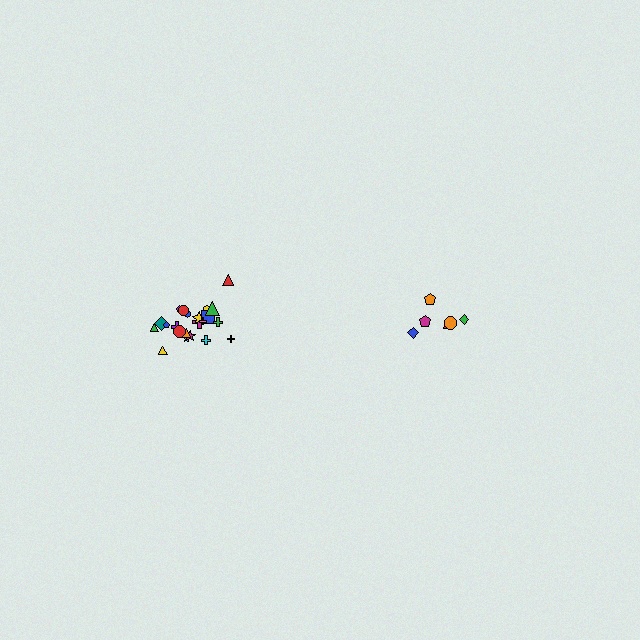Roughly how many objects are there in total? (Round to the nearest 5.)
Roughly 30 objects in total.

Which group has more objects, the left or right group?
The left group.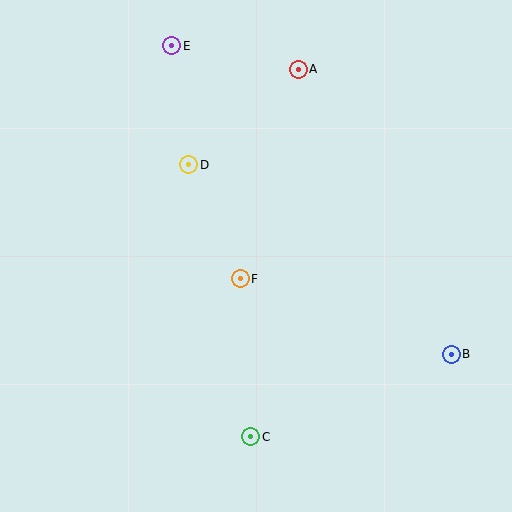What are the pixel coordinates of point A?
Point A is at (298, 69).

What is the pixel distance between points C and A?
The distance between C and A is 370 pixels.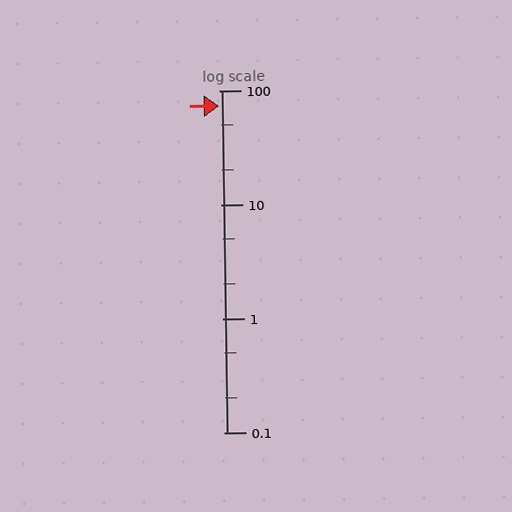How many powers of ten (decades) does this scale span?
The scale spans 3 decades, from 0.1 to 100.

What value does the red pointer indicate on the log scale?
The pointer indicates approximately 73.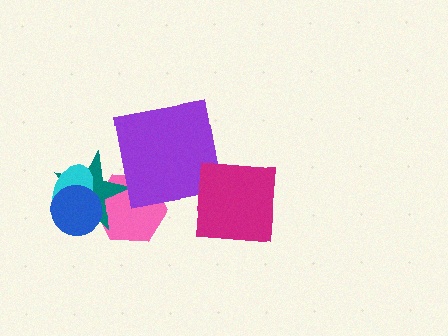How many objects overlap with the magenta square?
0 objects overlap with the magenta square.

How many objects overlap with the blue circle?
3 objects overlap with the blue circle.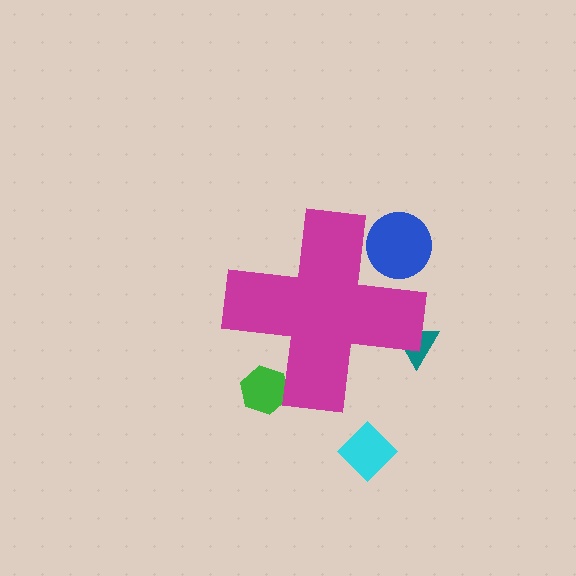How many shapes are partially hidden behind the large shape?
4 shapes are partially hidden.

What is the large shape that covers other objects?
A magenta cross.